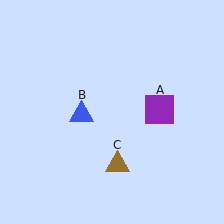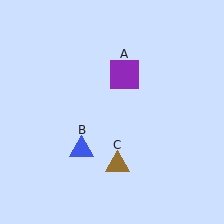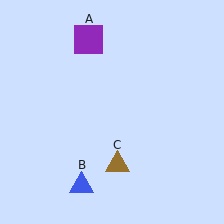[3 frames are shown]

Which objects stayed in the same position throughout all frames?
Brown triangle (object C) remained stationary.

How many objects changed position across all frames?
2 objects changed position: purple square (object A), blue triangle (object B).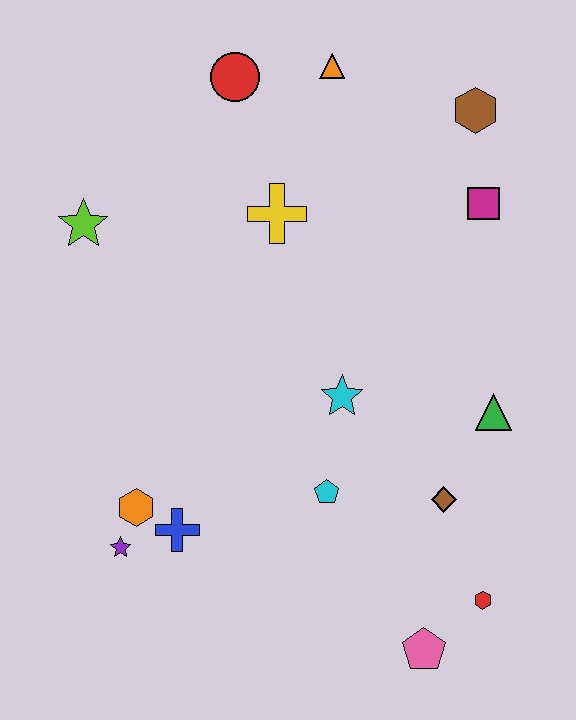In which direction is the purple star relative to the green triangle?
The purple star is to the left of the green triangle.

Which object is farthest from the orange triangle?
The pink pentagon is farthest from the orange triangle.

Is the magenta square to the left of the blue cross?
No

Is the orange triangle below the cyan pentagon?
No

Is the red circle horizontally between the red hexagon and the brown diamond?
No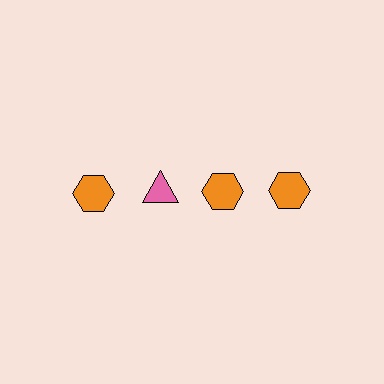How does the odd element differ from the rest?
It differs in both color (pink instead of orange) and shape (triangle instead of hexagon).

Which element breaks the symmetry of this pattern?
The pink triangle in the top row, second from left column breaks the symmetry. All other shapes are orange hexagons.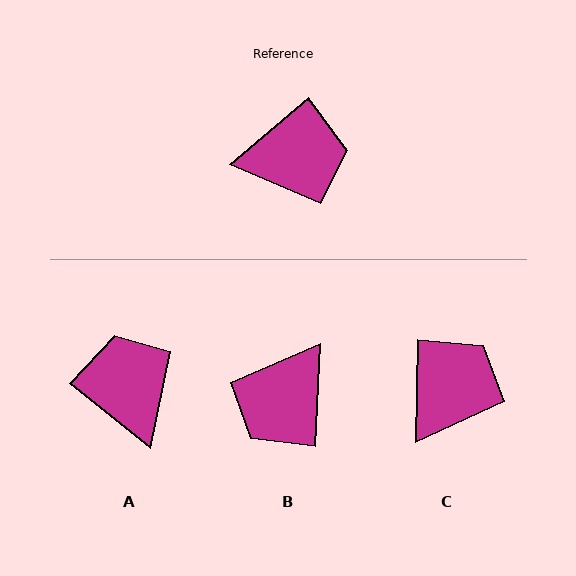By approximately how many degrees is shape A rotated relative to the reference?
Approximately 101 degrees counter-clockwise.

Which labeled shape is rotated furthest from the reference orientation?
B, about 133 degrees away.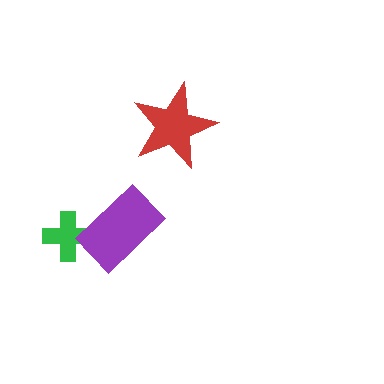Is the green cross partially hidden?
Yes, it is partially covered by another shape.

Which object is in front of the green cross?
The purple rectangle is in front of the green cross.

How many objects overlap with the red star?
0 objects overlap with the red star.